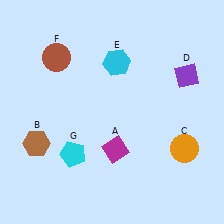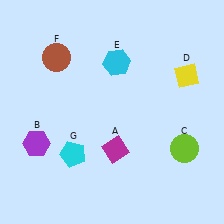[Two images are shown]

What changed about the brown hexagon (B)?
In Image 1, B is brown. In Image 2, it changed to purple.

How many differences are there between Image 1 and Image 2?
There are 3 differences between the two images.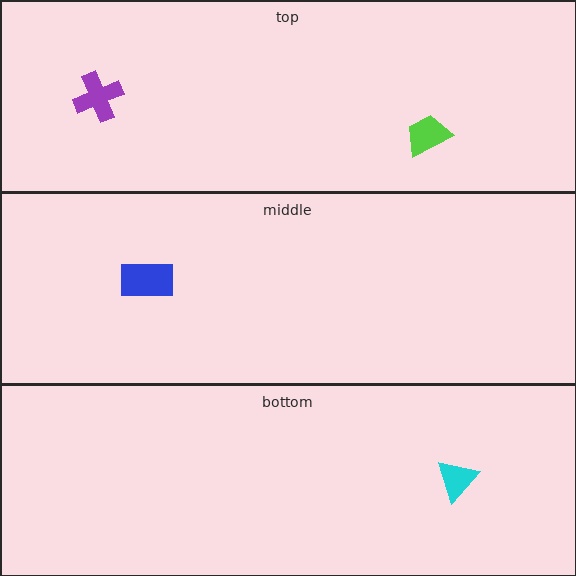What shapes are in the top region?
The purple cross, the lime trapezoid.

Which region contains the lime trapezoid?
The top region.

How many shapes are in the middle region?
1.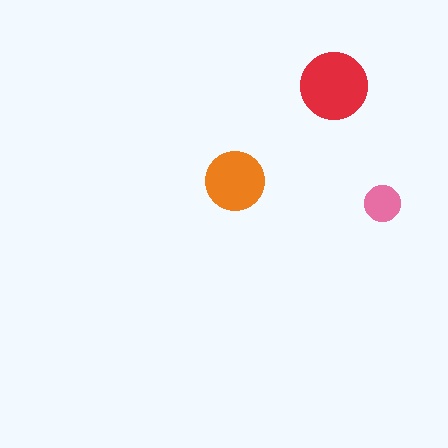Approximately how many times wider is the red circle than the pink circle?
About 2 times wider.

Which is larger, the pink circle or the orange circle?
The orange one.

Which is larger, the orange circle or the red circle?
The red one.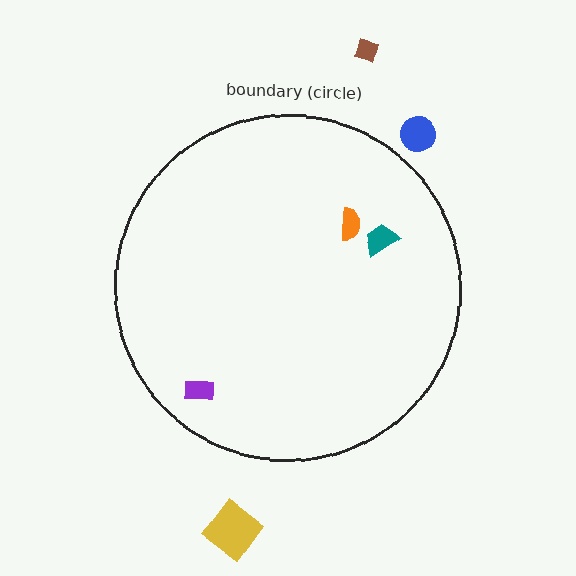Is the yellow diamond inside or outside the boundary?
Outside.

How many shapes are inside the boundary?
3 inside, 3 outside.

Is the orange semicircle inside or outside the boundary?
Inside.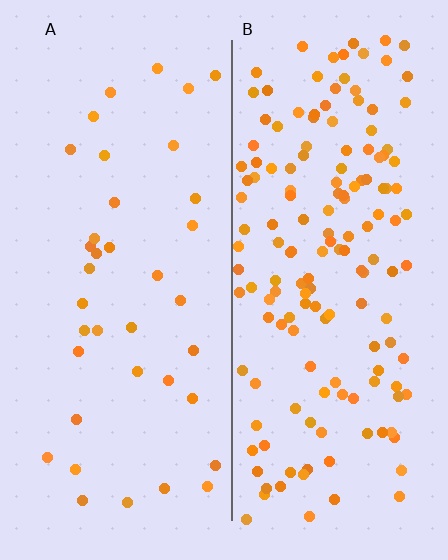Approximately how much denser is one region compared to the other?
Approximately 4.3× — region B over region A.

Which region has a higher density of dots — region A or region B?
B (the right).